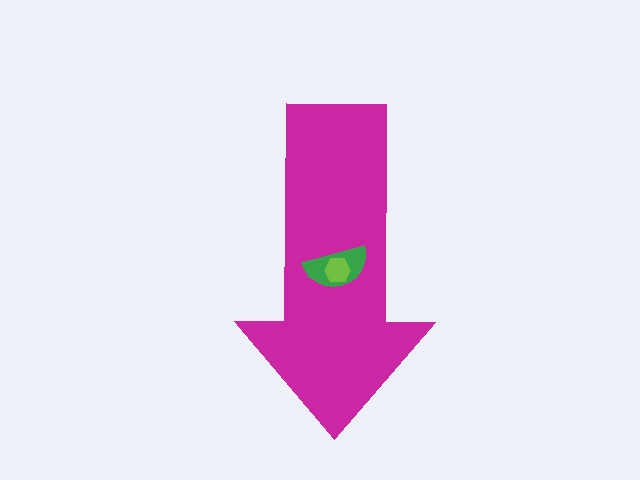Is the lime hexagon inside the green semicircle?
Yes.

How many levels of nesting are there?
3.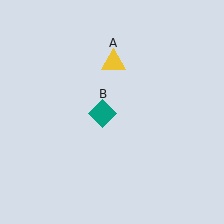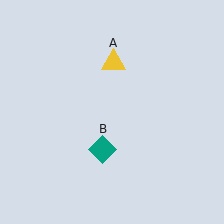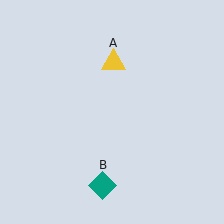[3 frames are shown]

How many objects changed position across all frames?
1 object changed position: teal diamond (object B).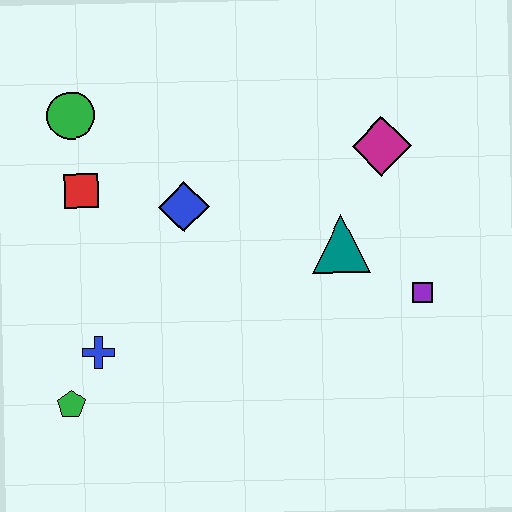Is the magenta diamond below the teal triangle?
No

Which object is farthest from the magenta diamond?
The green pentagon is farthest from the magenta diamond.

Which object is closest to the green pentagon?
The blue cross is closest to the green pentagon.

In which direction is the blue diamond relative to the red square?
The blue diamond is to the right of the red square.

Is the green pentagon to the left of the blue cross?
Yes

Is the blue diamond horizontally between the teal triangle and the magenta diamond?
No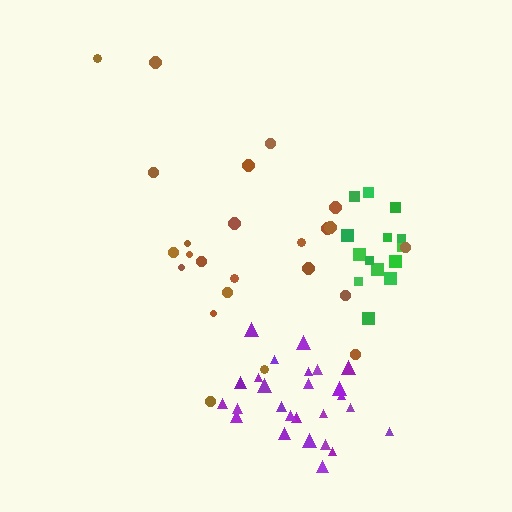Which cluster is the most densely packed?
Green.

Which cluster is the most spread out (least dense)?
Brown.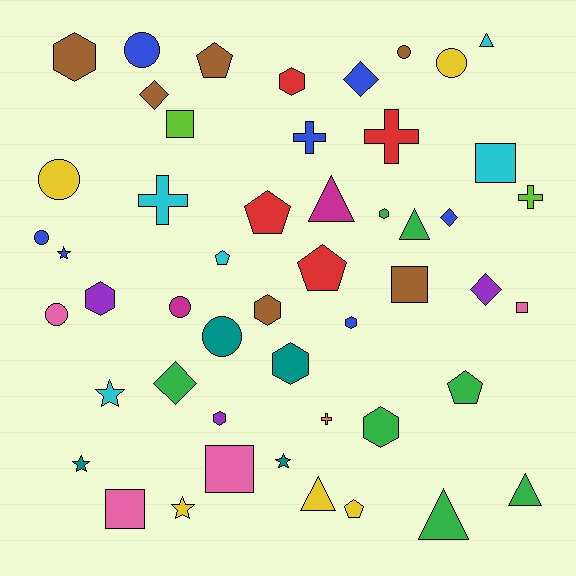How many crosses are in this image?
There are 5 crosses.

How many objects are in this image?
There are 50 objects.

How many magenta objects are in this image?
There are 2 magenta objects.